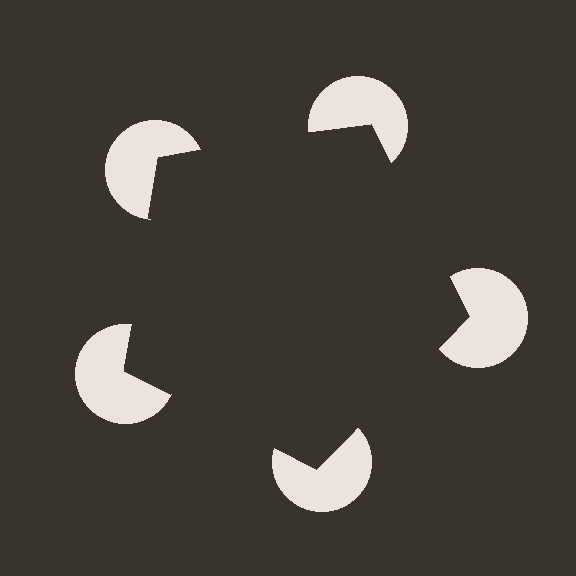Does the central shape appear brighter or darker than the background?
It typically appears slightly darker than the background, even though no actual brightness change is drawn.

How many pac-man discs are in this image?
There are 5 — one at each vertex of the illusory pentagon.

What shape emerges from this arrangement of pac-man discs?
An illusory pentagon — its edges are inferred from the aligned wedge cuts in the pac-man discs, not physically drawn.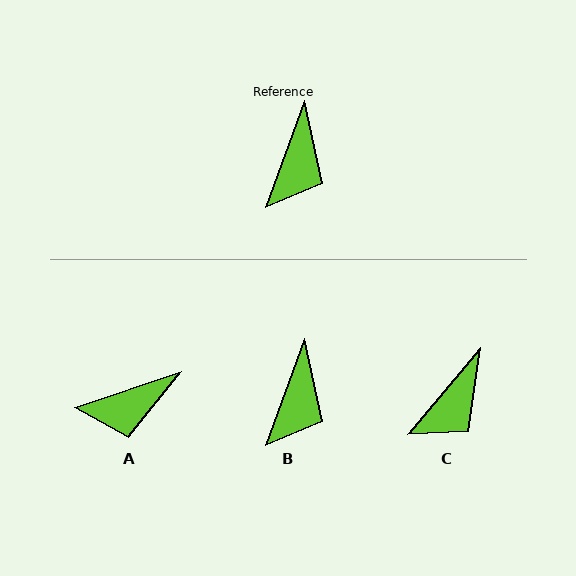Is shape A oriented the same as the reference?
No, it is off by about 51 degrees.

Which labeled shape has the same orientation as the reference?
B.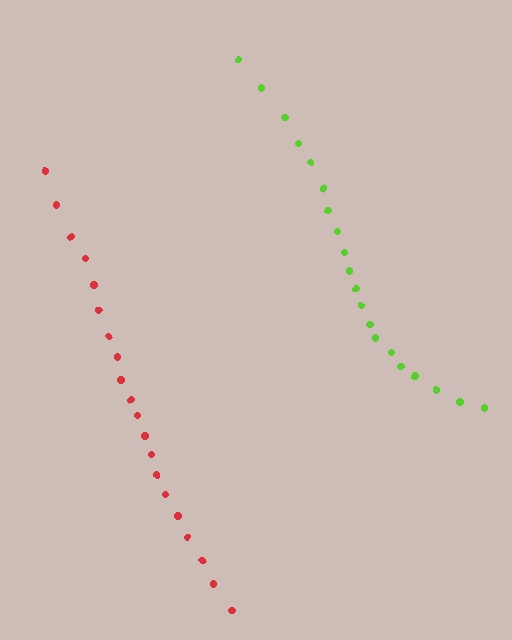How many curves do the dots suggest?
There are 2 distinct paths.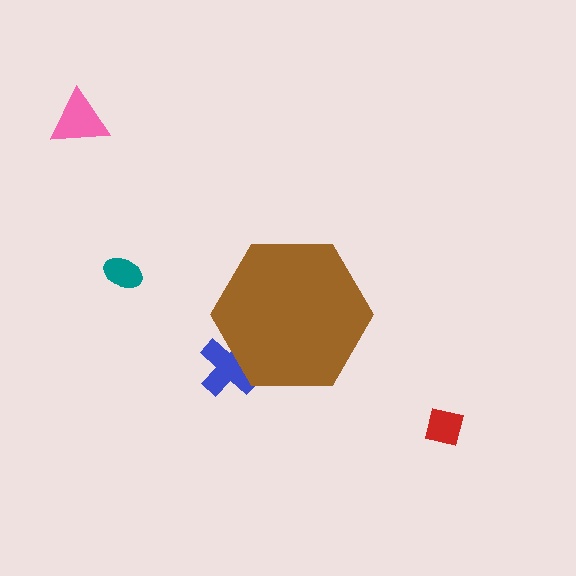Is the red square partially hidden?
No, the red square is fully visible.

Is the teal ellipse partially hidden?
No, the teal ellipse is fully visible.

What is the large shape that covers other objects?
A brown hexagon.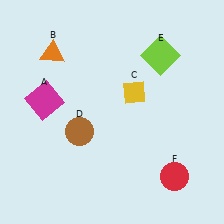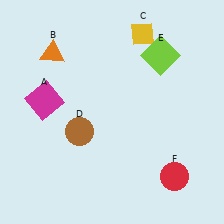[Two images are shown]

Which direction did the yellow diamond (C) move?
The yellow diamond (C) moved up.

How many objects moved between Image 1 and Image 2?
1 object moved between the two images.